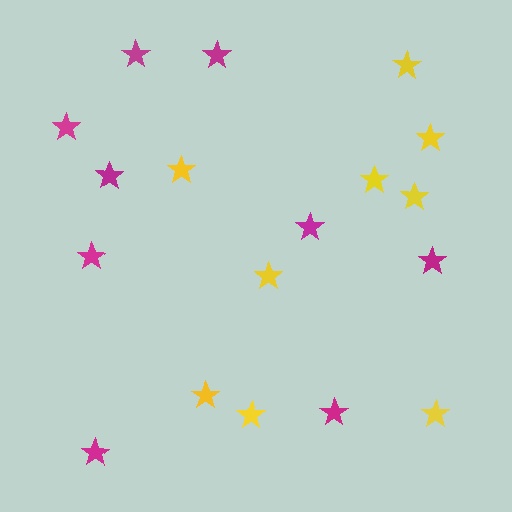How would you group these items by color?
There are 2 groups: one group of yellow stars (9) and one group of magenta stars (9).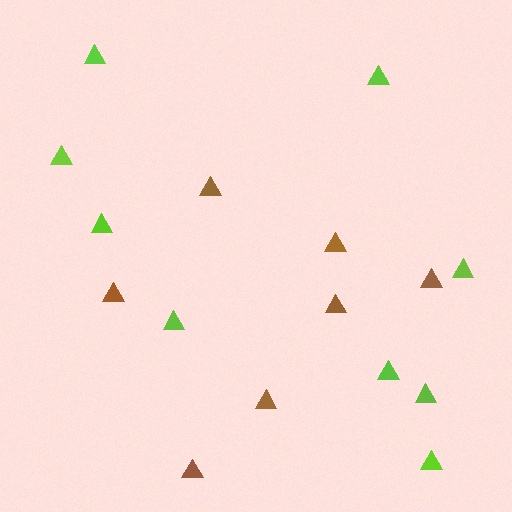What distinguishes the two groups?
There are 2 groups: one group of lime triangles (9) and one group of brown triangles (7).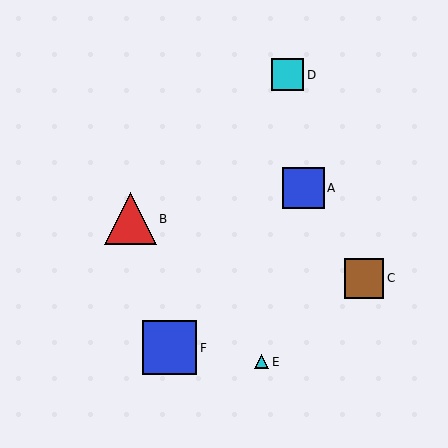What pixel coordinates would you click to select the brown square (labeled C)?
Click at (364, 278) to select the brown square C.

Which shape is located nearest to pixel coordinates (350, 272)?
The brown square (labeled C) at (364, 278) is nearest to that location.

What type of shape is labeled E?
Shape E is a cyan triangle.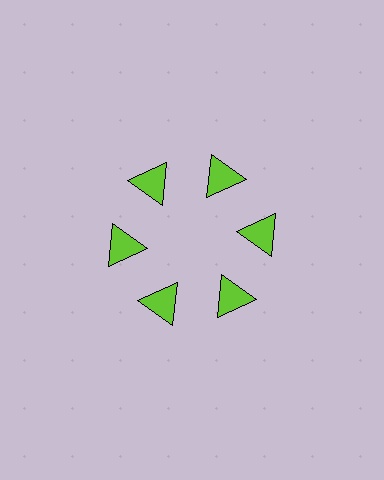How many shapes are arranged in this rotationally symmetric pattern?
There are 6 shapes, arranged in 6 groups of 1.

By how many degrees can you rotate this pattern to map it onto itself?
The pattern maps onto itself every 60 degrees of rotation.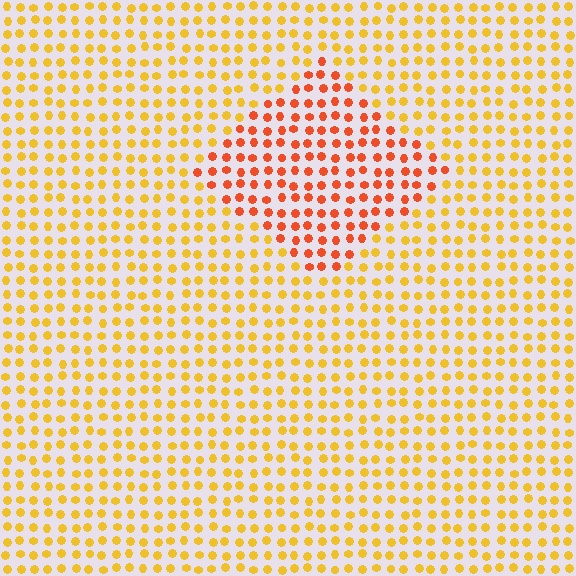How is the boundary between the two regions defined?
The boundary is defined purely by a slight shift in hue (about 35 degrees). Spacing, size, and orientation are identical on both sides.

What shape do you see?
I see a diamond.